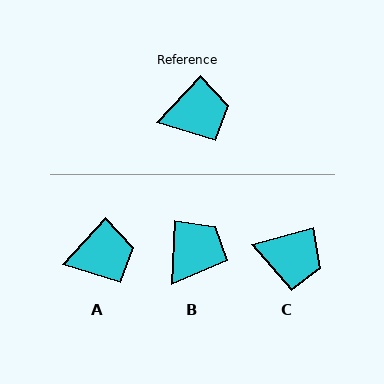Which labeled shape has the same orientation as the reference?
A.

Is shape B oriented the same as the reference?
No, it is off by about 39 degrees.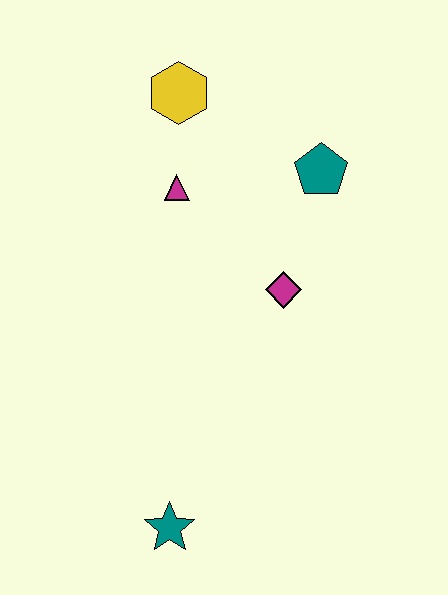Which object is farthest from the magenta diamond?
The teal star is farthest from the magenta diamond.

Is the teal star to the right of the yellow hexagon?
No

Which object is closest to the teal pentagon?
The magenta diamond is closest to the teal pentagon.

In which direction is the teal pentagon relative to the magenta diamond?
The teal pentagon is above the magenta diamond.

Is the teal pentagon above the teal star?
Yes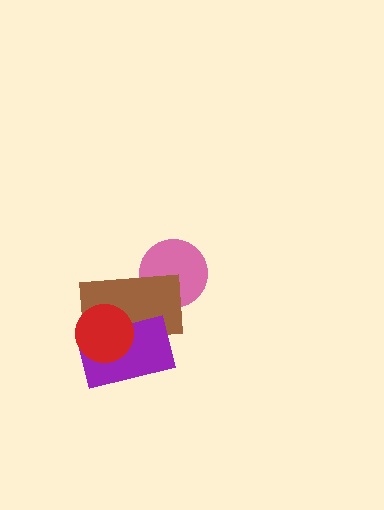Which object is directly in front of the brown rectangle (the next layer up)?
The purple rectangle is directly in front of the brown rectangle.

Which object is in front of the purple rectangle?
The red circle is in front of the purple rectangle.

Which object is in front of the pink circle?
The brown rectangle is in front of the pink circle.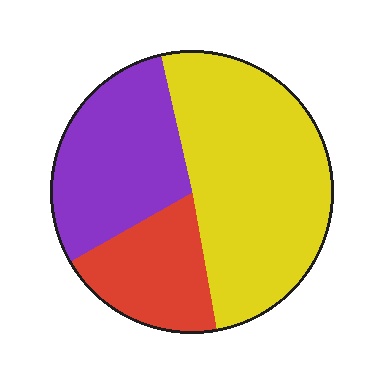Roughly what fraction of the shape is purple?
Purple takes up between a quarter and a half of the shape.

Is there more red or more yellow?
Yellow.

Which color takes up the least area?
Red, at roughly 20%.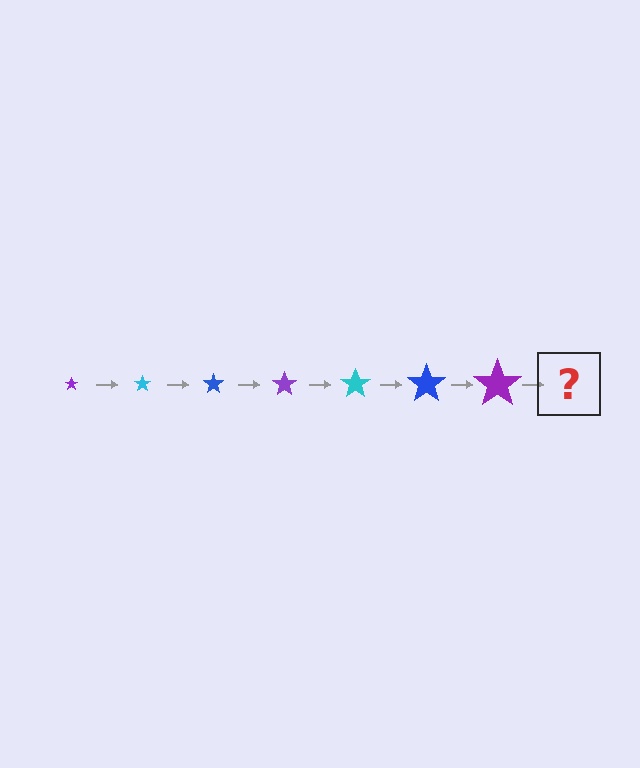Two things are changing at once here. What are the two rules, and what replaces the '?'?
The two rules are that the star grows larger each step and the color cycles through purple, cyan, and blue. The '?' should be a cyan star, larger than the previous one.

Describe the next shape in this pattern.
It should be a cyan star, larger than the previous one.